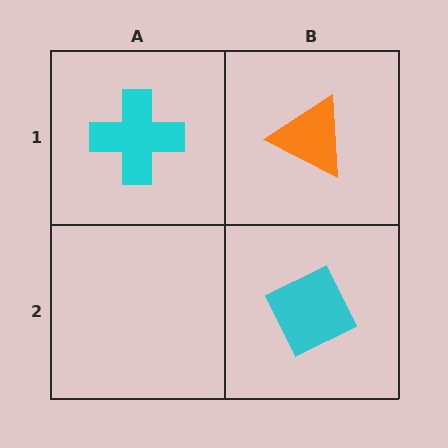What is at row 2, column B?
A cyan diamond.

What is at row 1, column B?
An orange triangle.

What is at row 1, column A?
A cyan cross.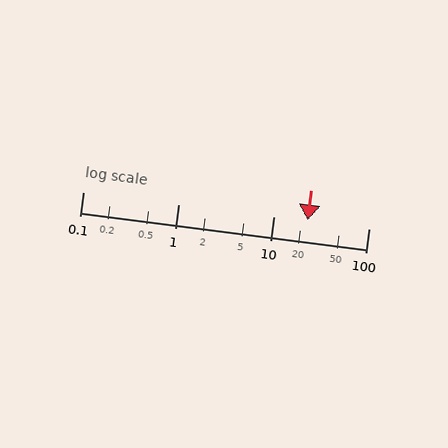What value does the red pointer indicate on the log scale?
The pointer indicates approximately 23.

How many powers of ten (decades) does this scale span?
The scale spans 3 decades, from 0.1 to 100.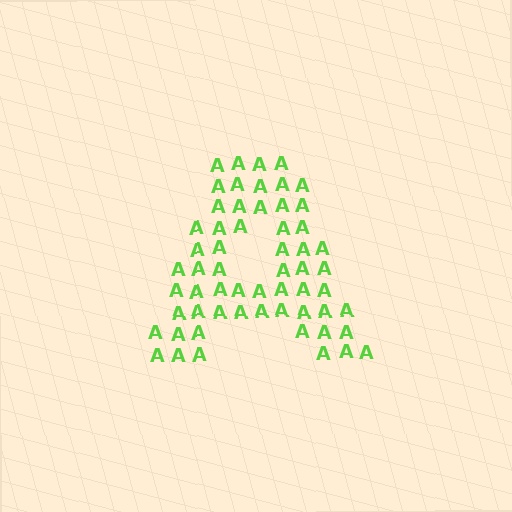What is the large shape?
The large shape is the letter A.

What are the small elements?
The small elements are letter A's.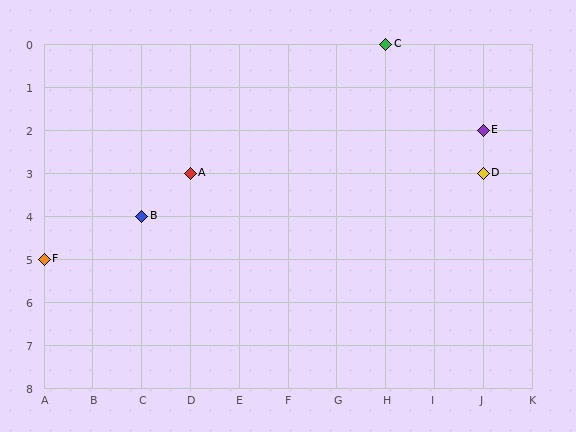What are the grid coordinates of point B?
Point B is at grid coordinates (C, 4).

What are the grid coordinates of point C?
Point C is at grid coordinates (H, 0).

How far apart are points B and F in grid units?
Points B and F are 2 columns and 1 row apart (about 2.2 grid units diagonally).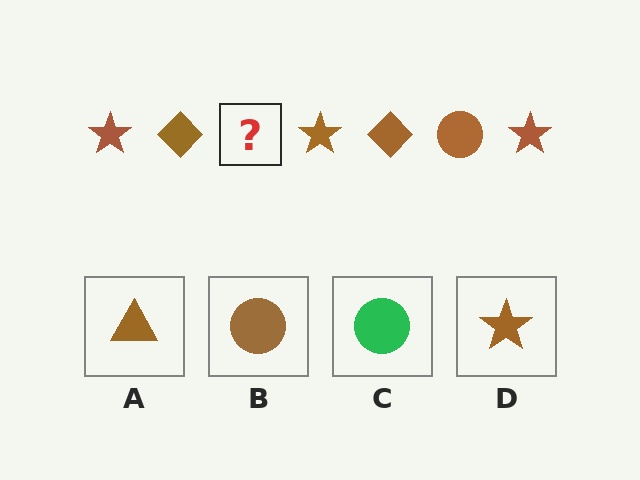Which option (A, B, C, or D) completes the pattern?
B.